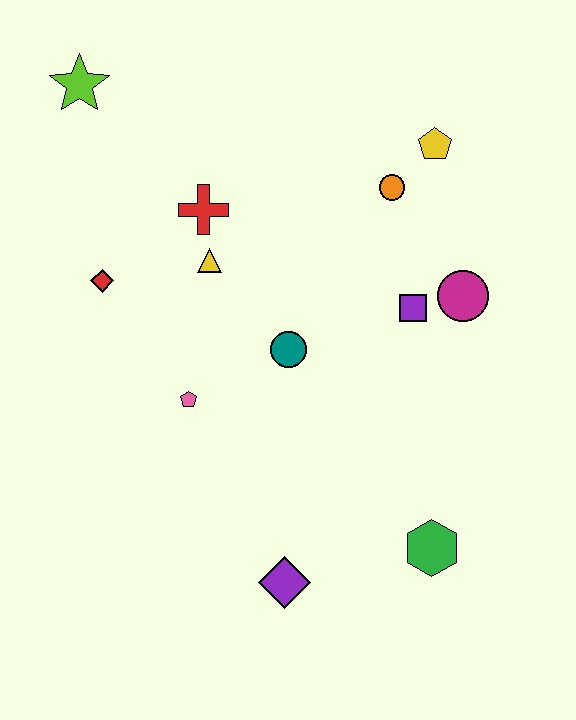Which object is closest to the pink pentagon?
The teal circle is closest to the pink pentagon.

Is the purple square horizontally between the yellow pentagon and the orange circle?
Yes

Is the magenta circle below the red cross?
Yes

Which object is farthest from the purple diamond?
The lime star is farthest from the purple diamond.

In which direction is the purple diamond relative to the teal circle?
The purple diamond is below the teal circle.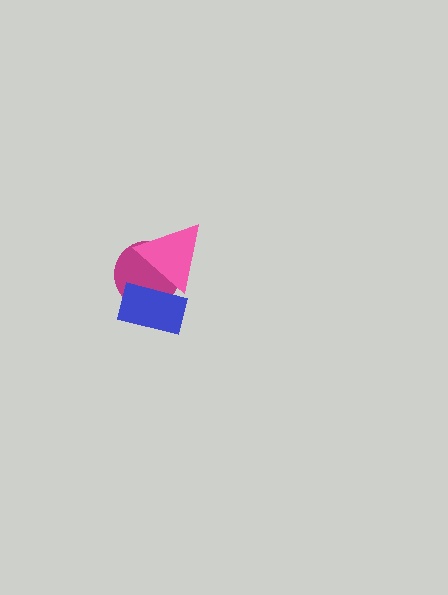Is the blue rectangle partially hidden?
No, no other shape covers it.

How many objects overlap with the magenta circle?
2 objects overlap with the magenta circle.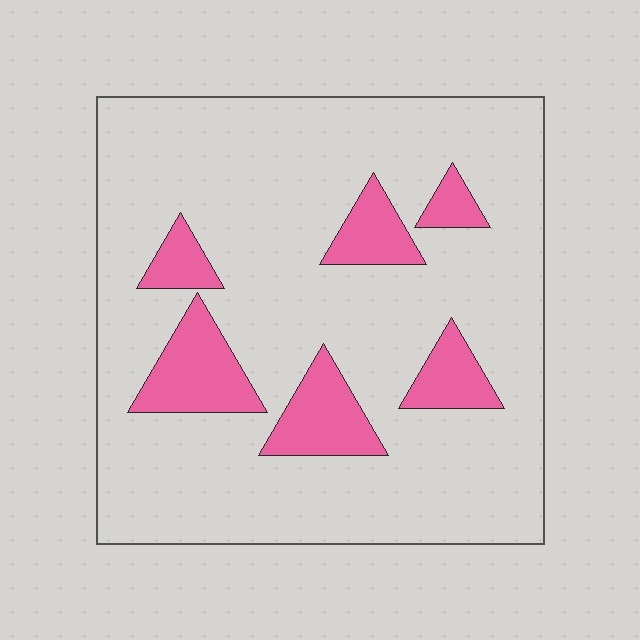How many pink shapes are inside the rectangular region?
6.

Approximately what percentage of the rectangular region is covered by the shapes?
Approximately 15%.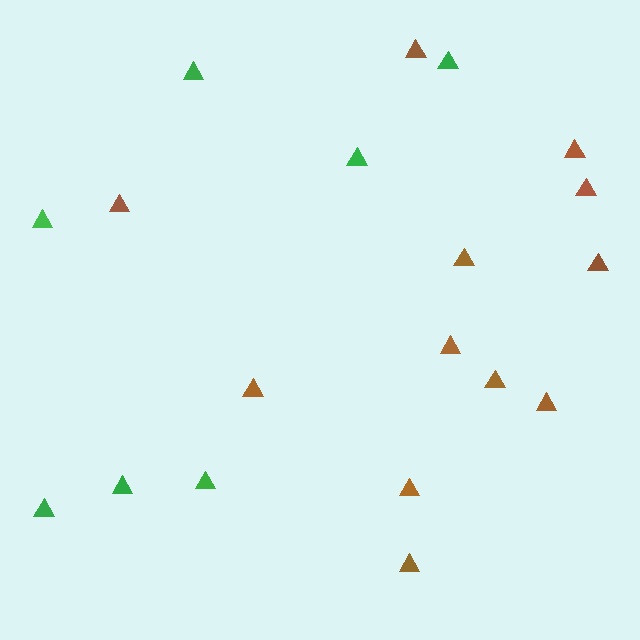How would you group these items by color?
There are 2 groups: one group of brown triangles (12) and one group of green triangles (7).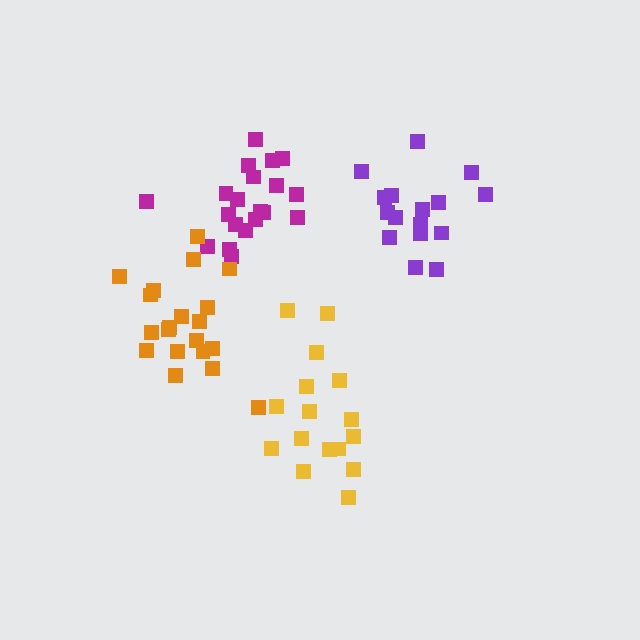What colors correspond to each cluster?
The clusters are colored: yellow, magenta, purple, orange.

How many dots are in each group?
Group 1: 16 dots, Group 2: 20 dots, Group 3: 16 dots, Group 4: 20 dots (72 total).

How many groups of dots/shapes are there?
There are 4 groups.